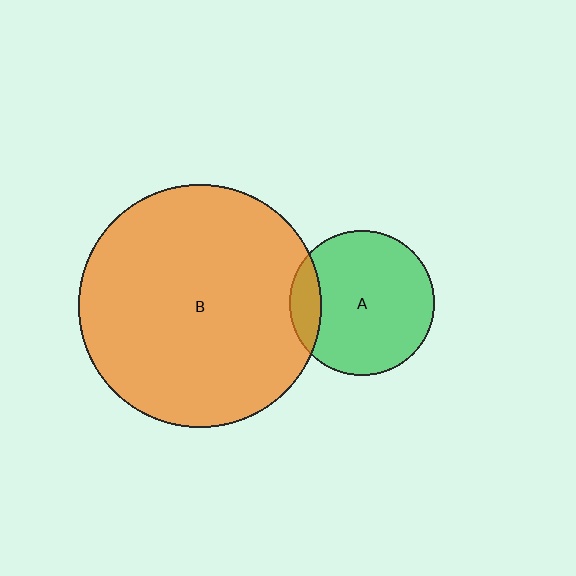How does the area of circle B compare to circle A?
Approximately 2.8 times.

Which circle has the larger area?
Circle B (orange).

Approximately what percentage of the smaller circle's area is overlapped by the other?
Approximately 15%.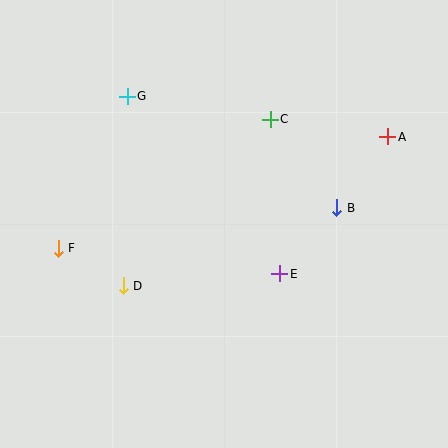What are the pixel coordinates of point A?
Point A is at (388, 137).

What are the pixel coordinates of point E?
Point E is at (280, 274).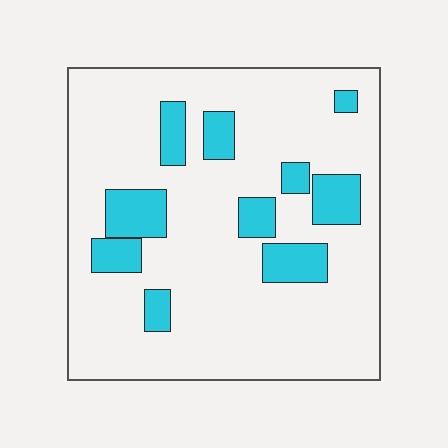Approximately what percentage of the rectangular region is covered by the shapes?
Approximately 20%.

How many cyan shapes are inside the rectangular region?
10.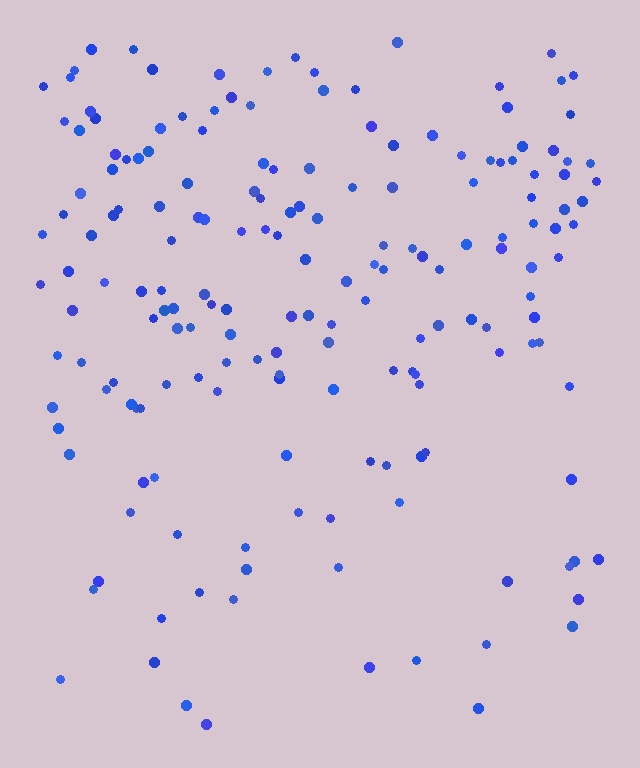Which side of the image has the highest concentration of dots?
The top.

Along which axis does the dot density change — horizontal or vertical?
Vertical.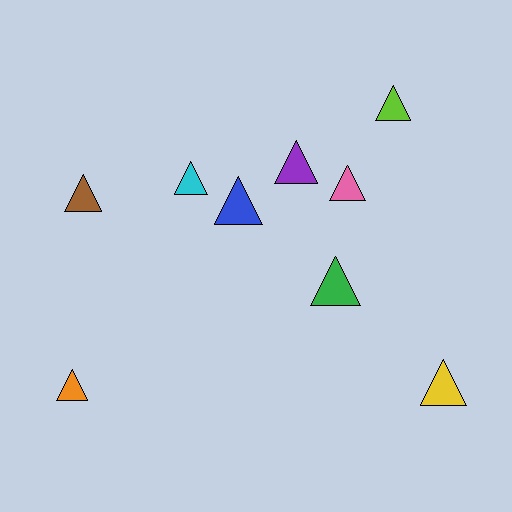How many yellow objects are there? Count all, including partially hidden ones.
There is 1 yellow object.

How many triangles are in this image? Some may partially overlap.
There are 9 triangles.